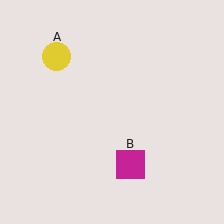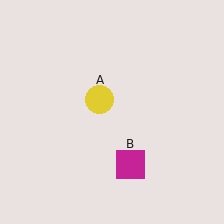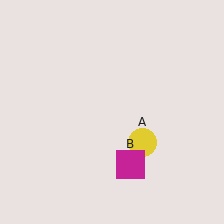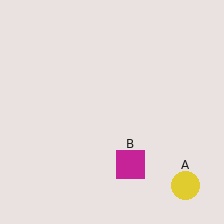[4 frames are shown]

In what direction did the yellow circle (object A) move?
The yellow circle (object A) moved down and to the right.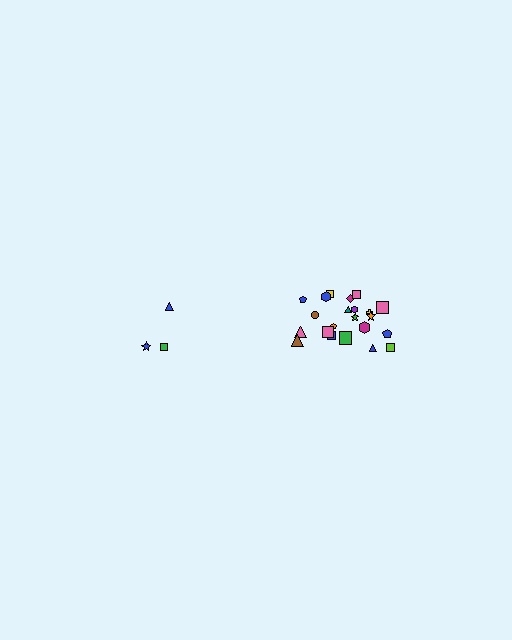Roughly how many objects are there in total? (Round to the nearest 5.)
Roughly 25 objects in total.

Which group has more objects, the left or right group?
The right group.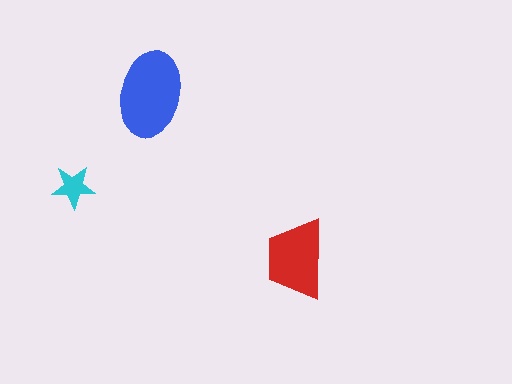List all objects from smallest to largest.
The cyan star, the red trapezoid, the blue ellipse.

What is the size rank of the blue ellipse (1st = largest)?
1st.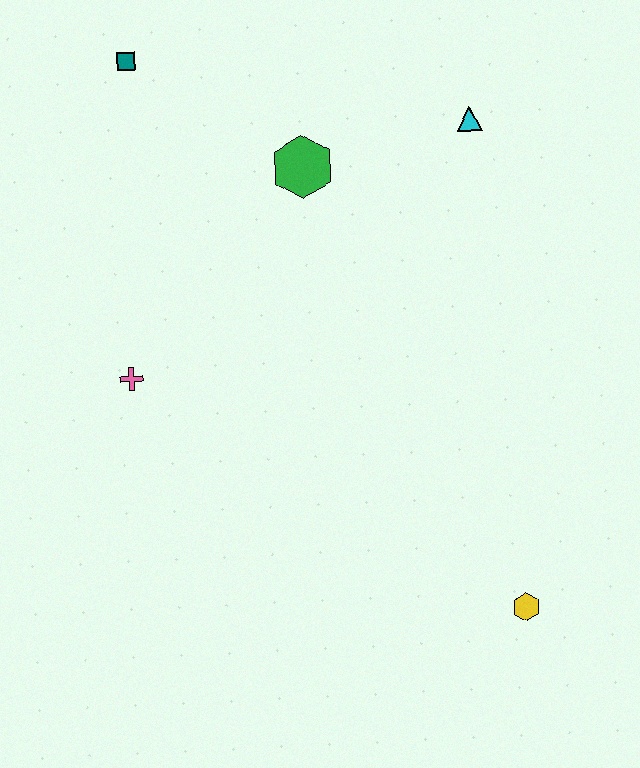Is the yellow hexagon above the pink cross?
No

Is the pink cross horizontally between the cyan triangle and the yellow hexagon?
No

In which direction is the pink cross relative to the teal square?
The pink cross is below the teal square.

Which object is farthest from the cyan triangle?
The yellow hexagon is farthest from the cyan triangle.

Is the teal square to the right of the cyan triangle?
No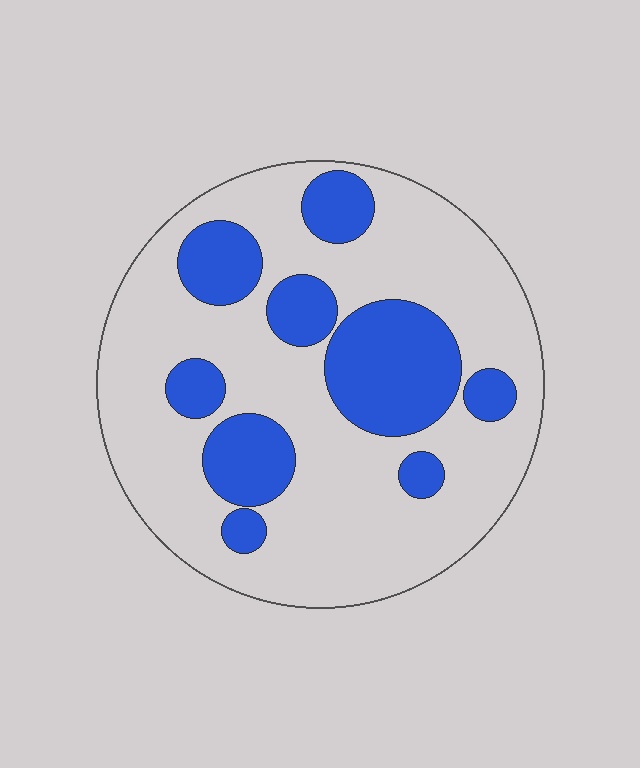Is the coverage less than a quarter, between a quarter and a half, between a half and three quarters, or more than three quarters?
Between a quarter and a half.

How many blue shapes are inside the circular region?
9.